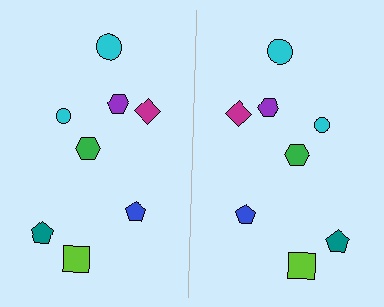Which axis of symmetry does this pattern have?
The pattern has a vertical axis of symmetry running through the center of the image.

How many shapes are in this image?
There are 16 shapes in this image.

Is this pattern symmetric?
Yes, this pattern has bilateral (reflection) symmetry.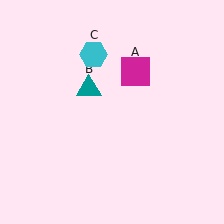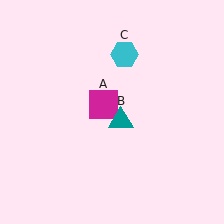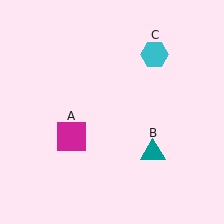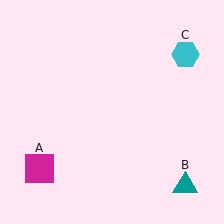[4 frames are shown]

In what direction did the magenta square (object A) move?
The magenta square (object A) moved down and to the left.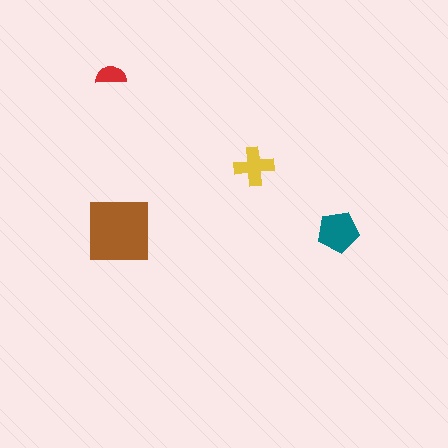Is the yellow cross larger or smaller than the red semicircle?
Larger.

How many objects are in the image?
There are 4 objects in the image.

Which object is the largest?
The brown square.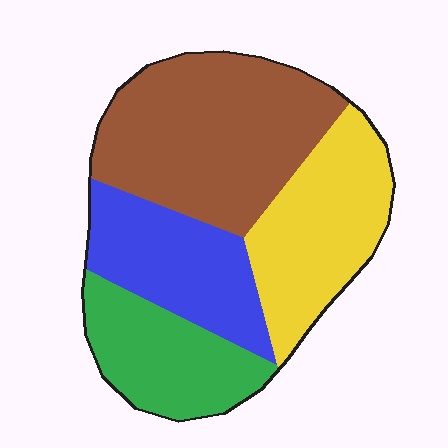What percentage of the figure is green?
Green covers roughly 20% of the figure.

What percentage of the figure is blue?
Blue takes up about one fifth (1/5) of the figure.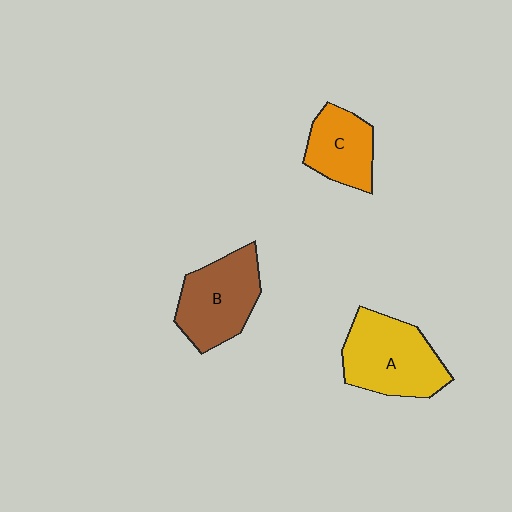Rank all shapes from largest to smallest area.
From largest to smallest: A (yellow), B (brown), C (orange).